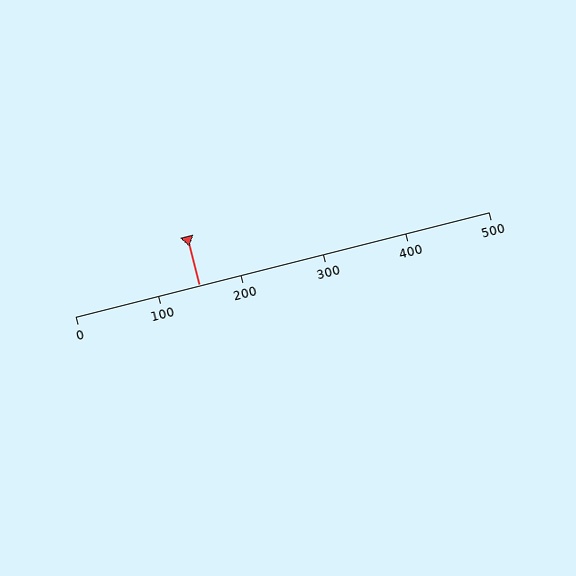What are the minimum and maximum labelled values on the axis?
The axis runs from 0 to 500.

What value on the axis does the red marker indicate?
The marker indicates approximately 150.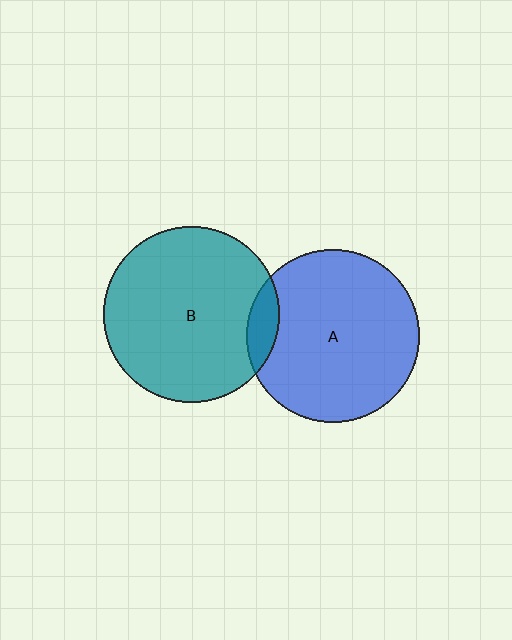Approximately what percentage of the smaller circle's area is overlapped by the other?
Approximately 10%.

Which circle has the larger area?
Circle B (teal).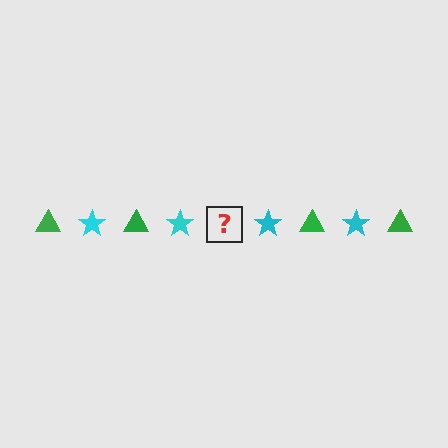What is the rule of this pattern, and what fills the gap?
The rule is that the pattern alternates between green triangle and cyan star. The gap should be filled with a green triangle.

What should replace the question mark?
The question mark should be replaced with a green triangle.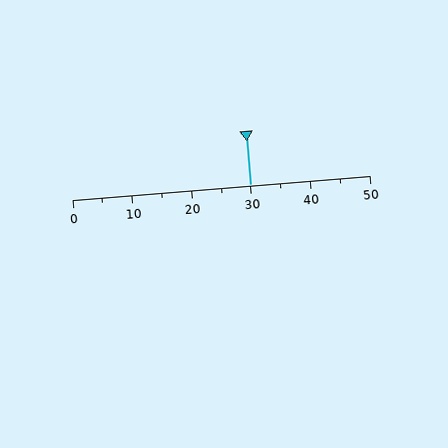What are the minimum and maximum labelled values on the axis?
The axis runs from 0 to 50.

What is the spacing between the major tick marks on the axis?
The major ticks are spaced 10 apart.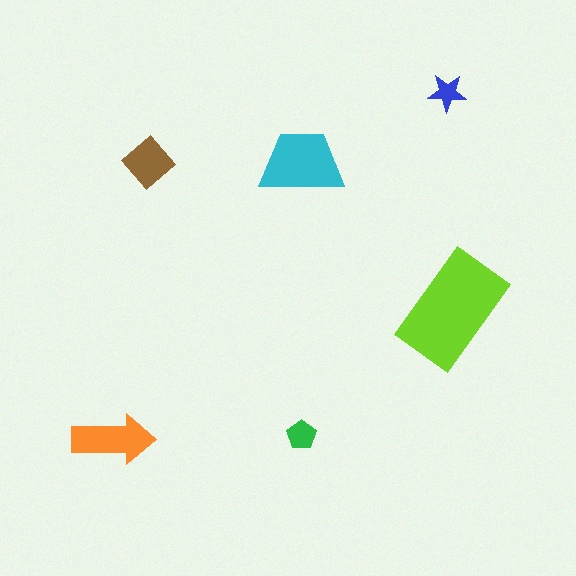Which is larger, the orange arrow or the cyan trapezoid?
The cyan trapezoid.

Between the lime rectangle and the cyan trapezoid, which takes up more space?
The lime rectangle.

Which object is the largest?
The lime rectangle.